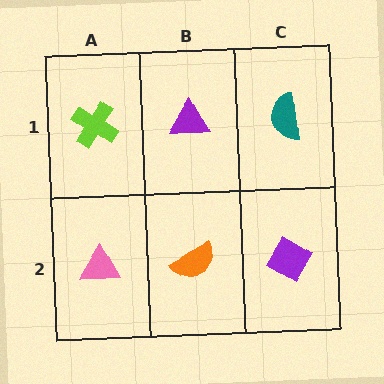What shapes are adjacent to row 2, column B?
A purple triangle (row 1, column B), a pink triangle (row 2, column A), a purple diamond (row 2, column C).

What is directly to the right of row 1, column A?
A purple triangle.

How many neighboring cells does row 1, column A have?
2.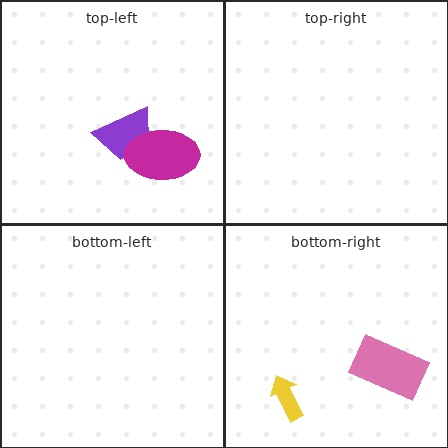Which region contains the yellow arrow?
The bottom-right region.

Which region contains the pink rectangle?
The bottom-right region.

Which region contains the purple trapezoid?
The top-left region.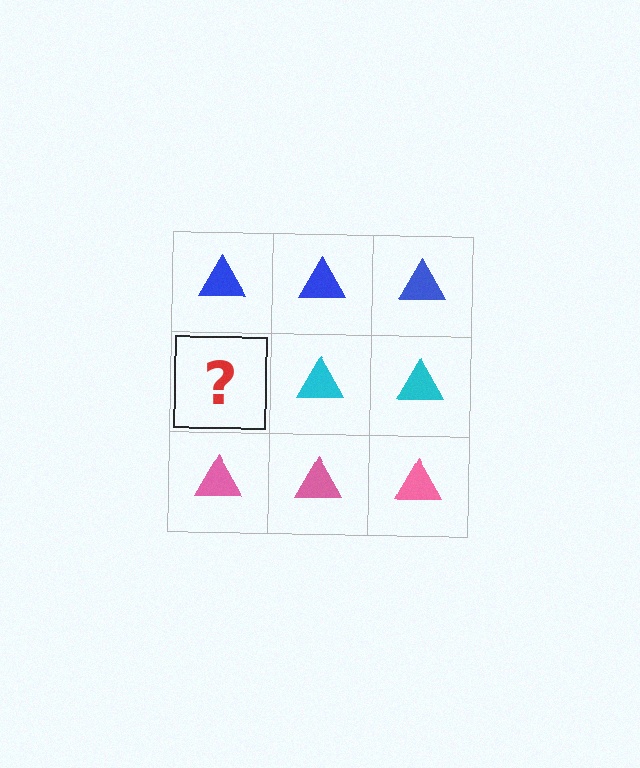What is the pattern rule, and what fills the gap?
The rule is that each row has a consistent color. The gap should be filled with a cyan triangle.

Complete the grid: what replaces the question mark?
The question mark should be replaced with a cyan triangle.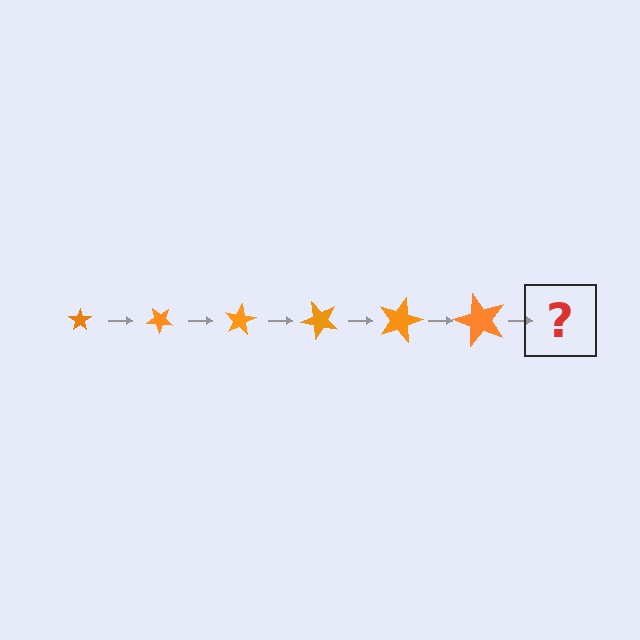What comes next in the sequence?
The next element should be a star, larger than the previous one and rotated 240 degrees from the start.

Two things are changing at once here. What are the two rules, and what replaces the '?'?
The two rules are that the star grows larger each step and it rotates 40 degrees each step. The '?' should be a star, larger than the previous one and rotated 240 degrees from the start.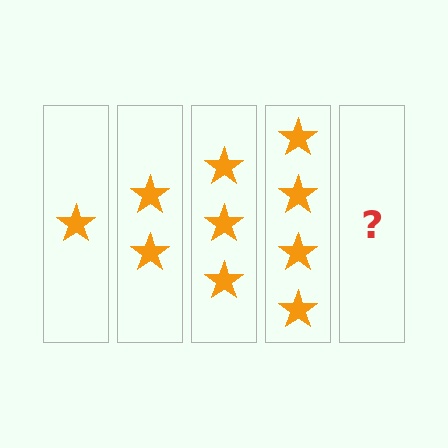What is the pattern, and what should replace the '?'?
The pattern is that each step adds one more star. The '?' should be 5 stars.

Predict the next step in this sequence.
The next step is 5 stars.